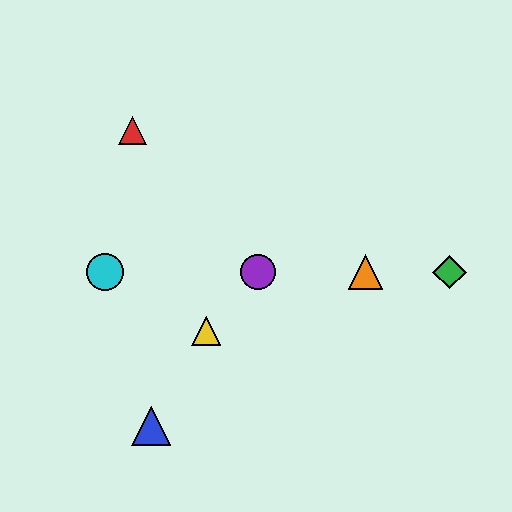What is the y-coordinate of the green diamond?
The green diamond is at y≈272.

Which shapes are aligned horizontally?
The green diamond, the purple circle, the orange triangle, the cyan circle are aligned horizontally.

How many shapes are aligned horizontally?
4 shapes (the green diamond, the purple circle, the orange triangle, the cyan circle) are aligned horizontally.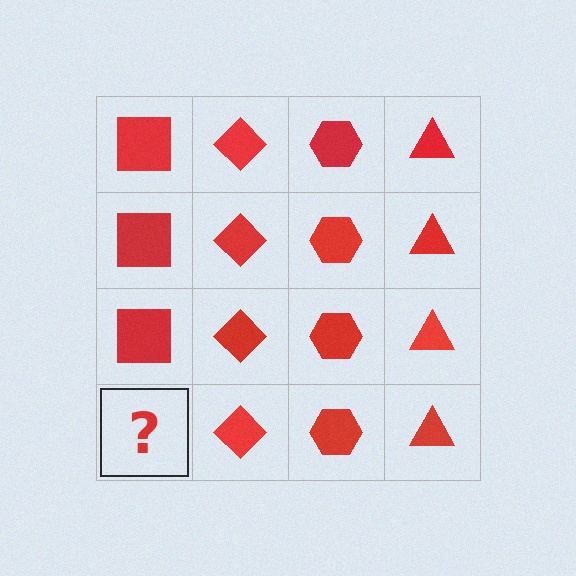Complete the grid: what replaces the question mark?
The question mark should be replaced with a red square.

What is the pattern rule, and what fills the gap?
The rule is that each column has a consistent shape. The gap should be filled with a red square.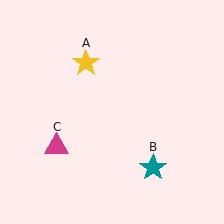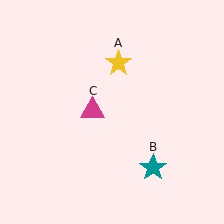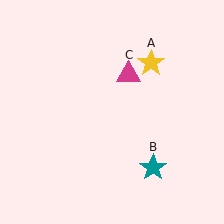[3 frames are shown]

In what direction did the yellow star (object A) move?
The yellow star (object A) moved right.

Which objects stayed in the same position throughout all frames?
Teal star (object B) remained stationary.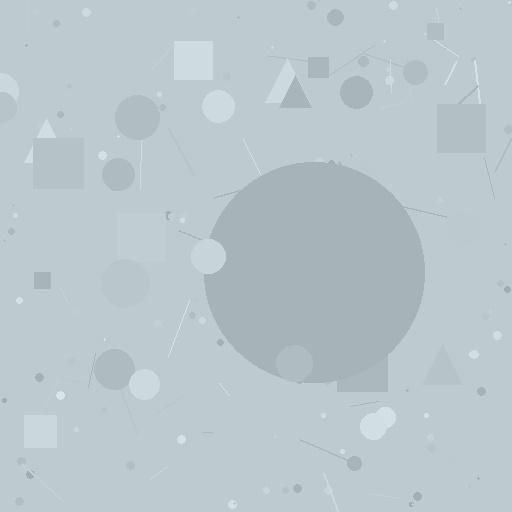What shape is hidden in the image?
A circle is hidden in the image.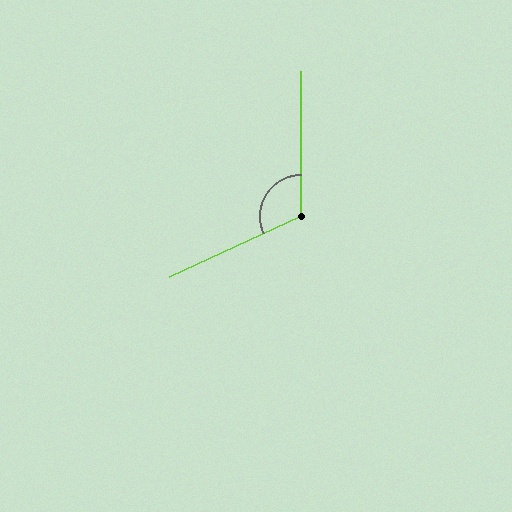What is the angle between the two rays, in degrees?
Approximately 115 degrees.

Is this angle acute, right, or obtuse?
It is obtuse.